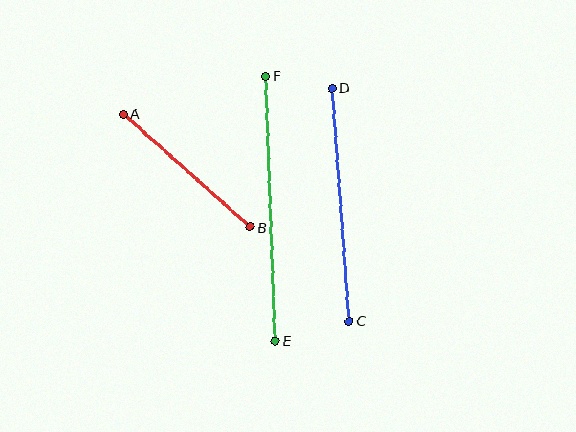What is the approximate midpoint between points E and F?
The midpoint is at approximately (270, 209) pixels.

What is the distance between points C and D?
The distance is approximately 234 pixels.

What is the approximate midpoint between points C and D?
The midpoint is at approximately (341, 204) pixels.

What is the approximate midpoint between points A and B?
The midpoint is at approximately (187, 170) pixels.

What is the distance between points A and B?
The distance is approximately 170 pixels.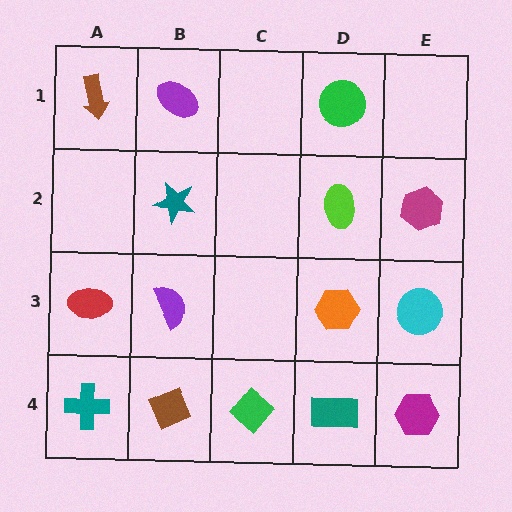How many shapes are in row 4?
5 shapes.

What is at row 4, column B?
A brown diamond.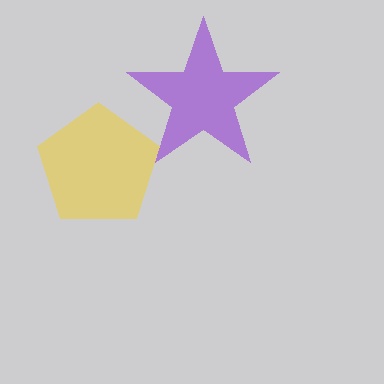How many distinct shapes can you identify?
There are 2 distinct shapes: a yellow pentagon, a purple star.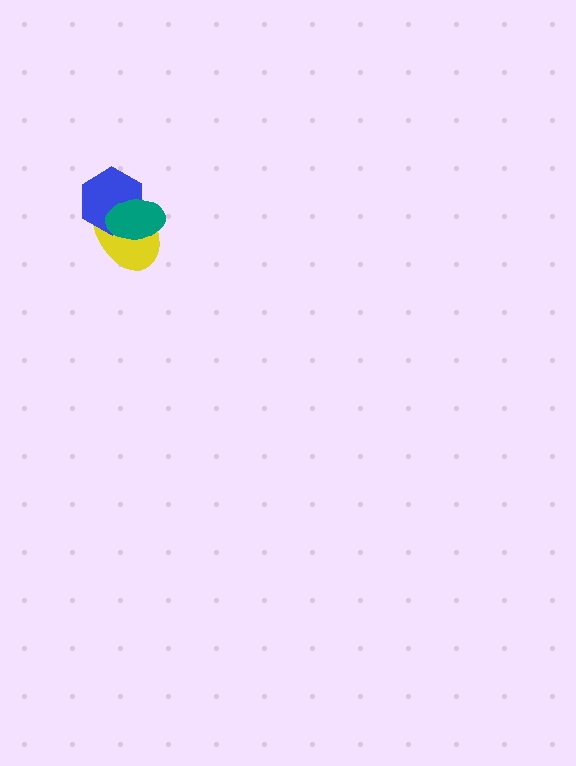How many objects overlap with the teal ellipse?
2 objects overlap with the teal ellipse.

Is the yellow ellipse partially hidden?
Yes, it is partially covered by another shape.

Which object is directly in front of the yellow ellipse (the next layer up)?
The blue hexagon is directly in front of the yellow ellipse.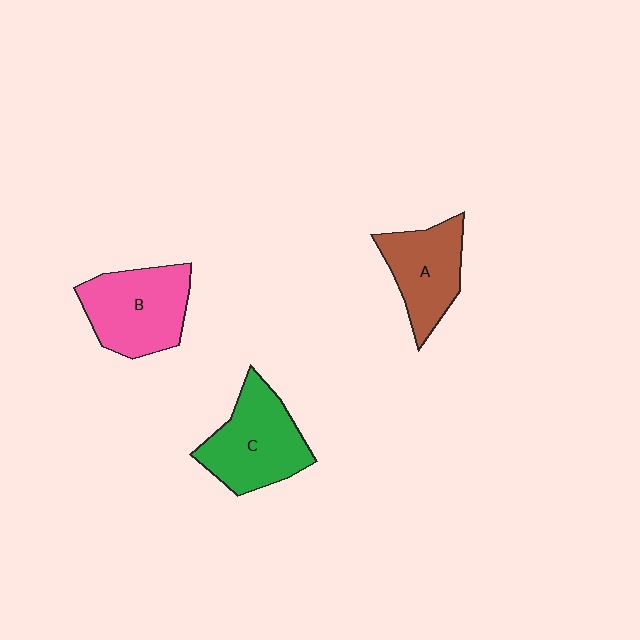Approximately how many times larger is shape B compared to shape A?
Approximately 1.2 times.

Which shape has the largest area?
Shape B (pink).